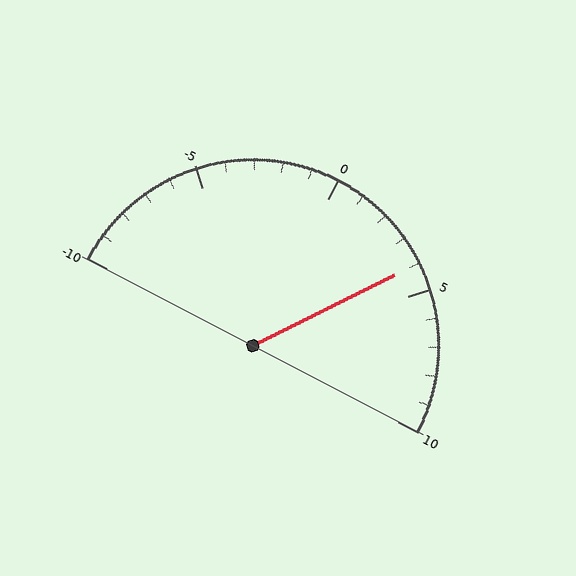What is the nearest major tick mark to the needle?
The nearest major tick mark is 5.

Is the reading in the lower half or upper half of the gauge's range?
The reading is in the upper half of the range (-10 to 10).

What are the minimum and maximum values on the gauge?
The gauge ranges from -10 to 10.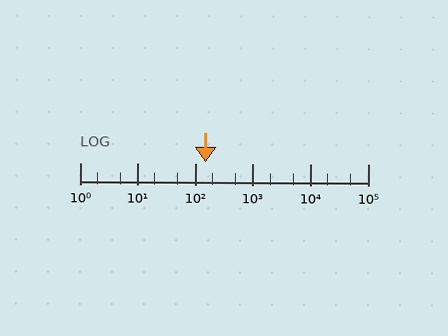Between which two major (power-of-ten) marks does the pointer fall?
The pointer is between 100 and 1000.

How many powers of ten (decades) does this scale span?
The scale spans 5 decades, from 1 to 100000.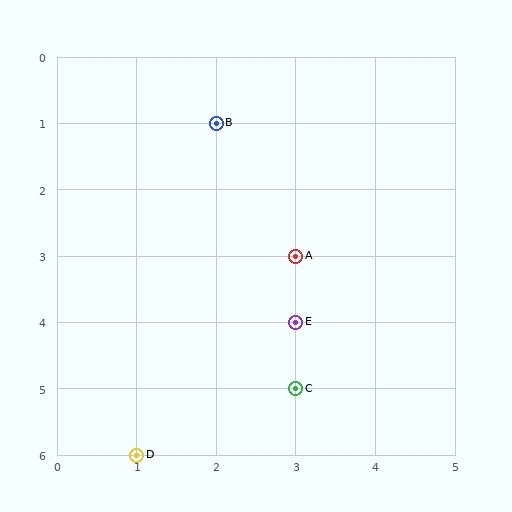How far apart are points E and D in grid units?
Points E and D are 2 columns and 2 rows apart (about 2.8 grid units diagonally).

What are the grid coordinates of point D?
Point D is at grid coordinates (1, 6).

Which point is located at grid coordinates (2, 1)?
Point B is at (2, 1).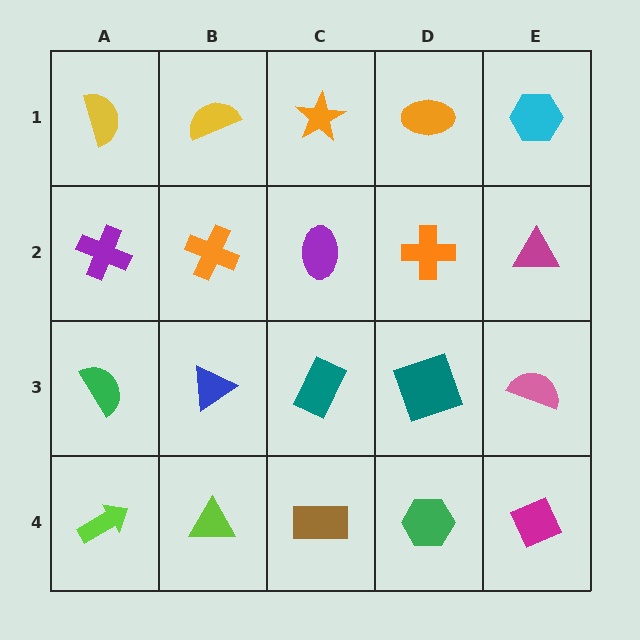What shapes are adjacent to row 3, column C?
A purple ellipse (row 2, column C), a brown rectangle (row 4, column C), a blue triangle (row 3, column B), a teal square (row 3, column D).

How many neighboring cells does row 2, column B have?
4.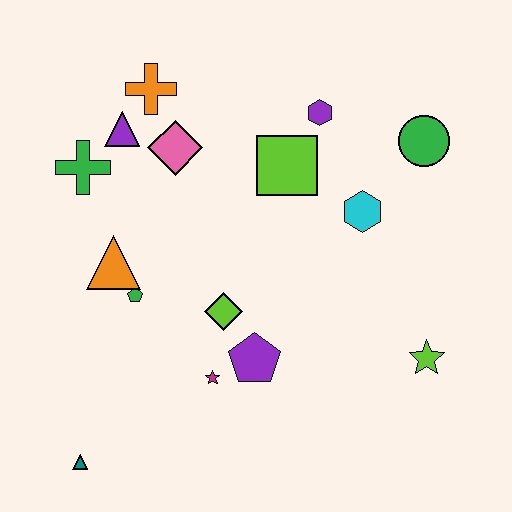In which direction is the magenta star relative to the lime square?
The magenta star is below the lime square.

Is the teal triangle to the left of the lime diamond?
Yes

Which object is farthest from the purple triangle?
The lime star is farthest from the purple triangle.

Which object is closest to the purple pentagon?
The magenta star is closest to the purple pentagon.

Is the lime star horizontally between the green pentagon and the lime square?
No